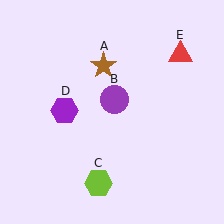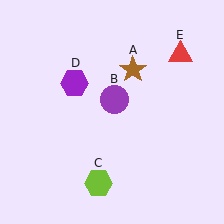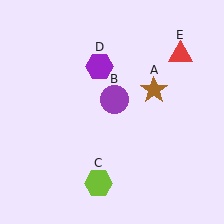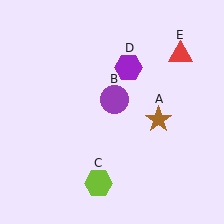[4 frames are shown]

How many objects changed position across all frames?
2 objects changed position: brown star (object A), purple hexagon (object D).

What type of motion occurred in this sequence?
The brown star (object A), purple hexagon (object D) rotated clockwise around the center of the scene.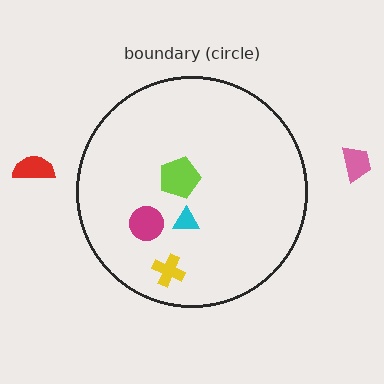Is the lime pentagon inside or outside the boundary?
Inside.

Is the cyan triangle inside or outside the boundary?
Inside.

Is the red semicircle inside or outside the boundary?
Outside.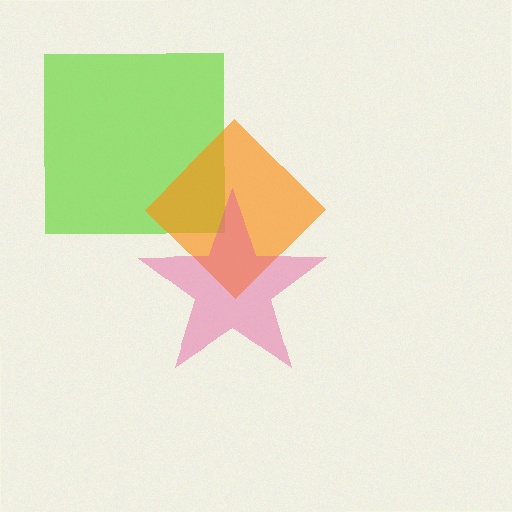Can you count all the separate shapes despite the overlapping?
Yes, there are 3 separate shapes.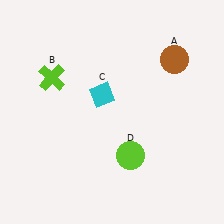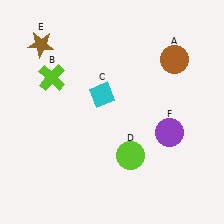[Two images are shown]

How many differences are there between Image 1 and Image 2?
There are 2 differences between the two images.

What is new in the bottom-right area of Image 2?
A purple circle (F) was added in the bottom-right area of Image 2.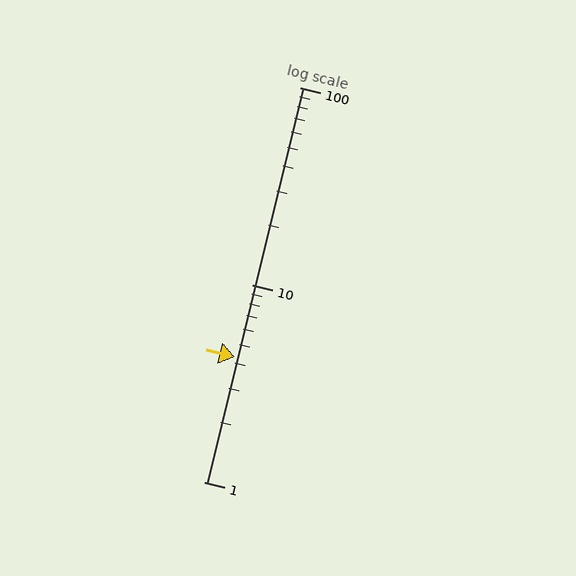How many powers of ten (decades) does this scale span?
The scale spans 2 decades, from 1 to 100.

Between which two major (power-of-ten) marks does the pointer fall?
The pointer is between 1 and 10.